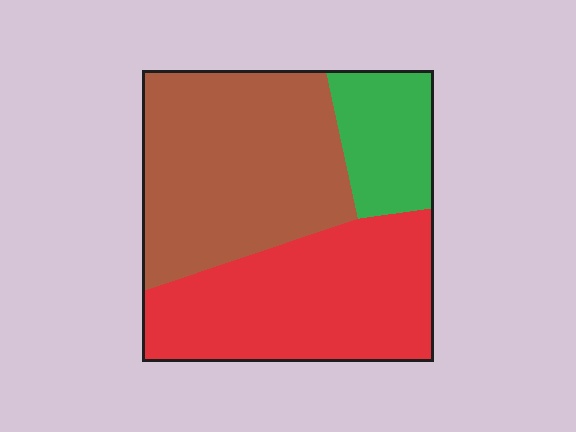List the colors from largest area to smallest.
From largest to smallest: brown, red, green.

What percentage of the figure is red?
Red covers about 40% of the figure.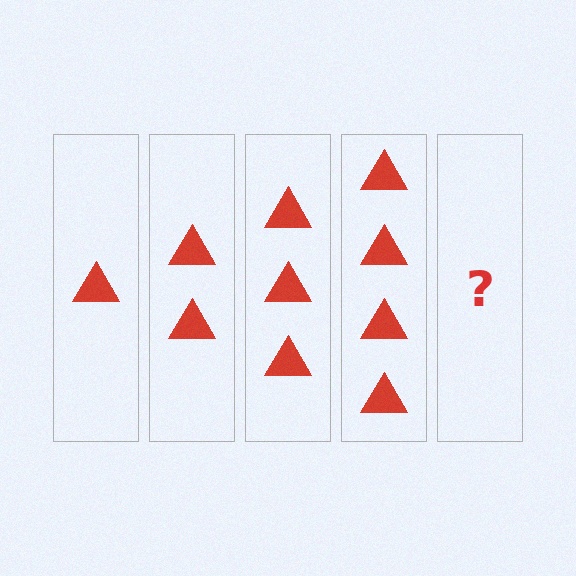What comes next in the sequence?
The next element should be 5 triangles.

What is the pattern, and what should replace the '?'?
The pattern is that each step adds one more triangle. The '?' should be 5 triangles.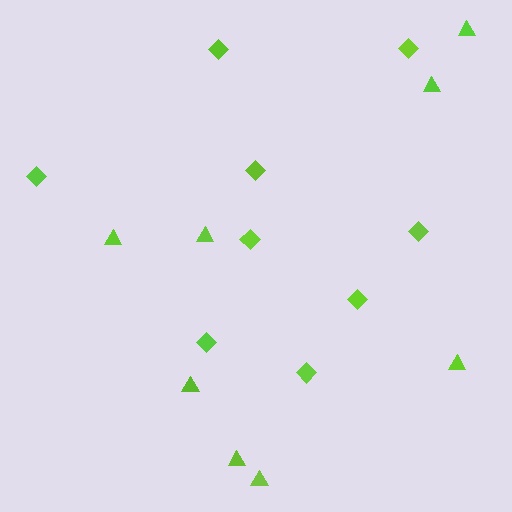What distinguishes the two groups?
There are 2 groups: one group of diamonds (9) and one group of triangles (8).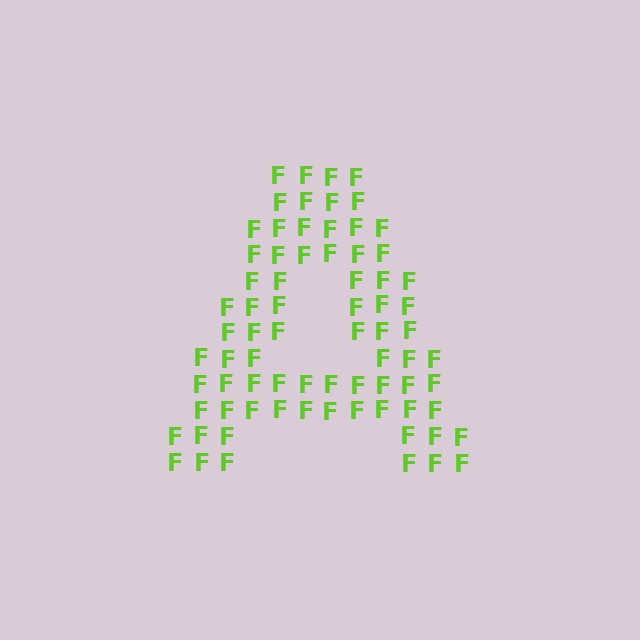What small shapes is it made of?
It is made of small letter F's.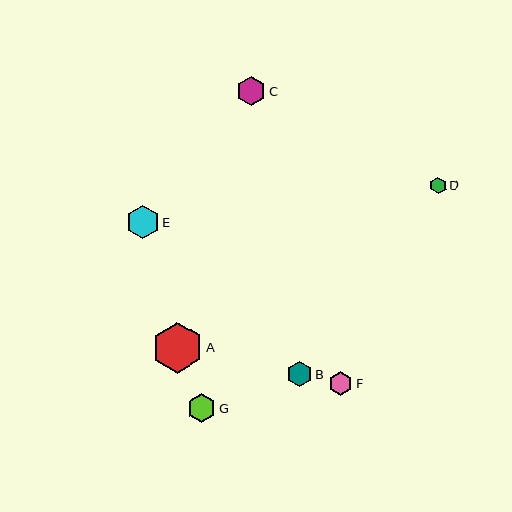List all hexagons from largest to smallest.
From largest to smallest: A, E, C, G, B, F, D.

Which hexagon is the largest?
Hexagon A is the largest with a size of approximately 51 pixels.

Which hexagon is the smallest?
Hexagon D is the smallest with a size of approximately 17 pixels.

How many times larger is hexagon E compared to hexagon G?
Hexagon E is approximately 1.2 times the size of hexagon G.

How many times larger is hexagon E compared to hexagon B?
Hexagon E is approximately 1.3 times the size of hexagon B.